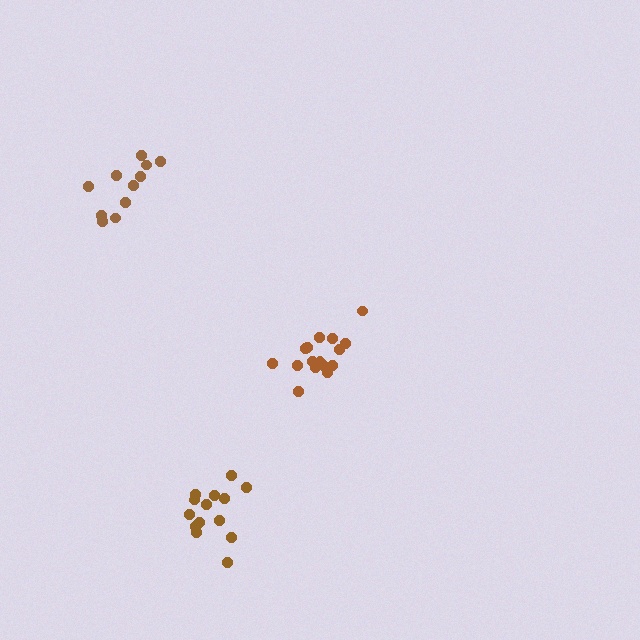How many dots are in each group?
Group 1: 16 dots, Group 2: 11 dots, Group 3: 14 dots (41 total).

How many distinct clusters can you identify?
There are 3 distinct clusters.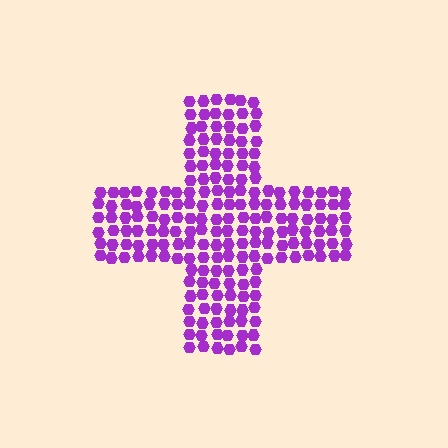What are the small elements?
The small elements are hexagons.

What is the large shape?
The large shape is a cross.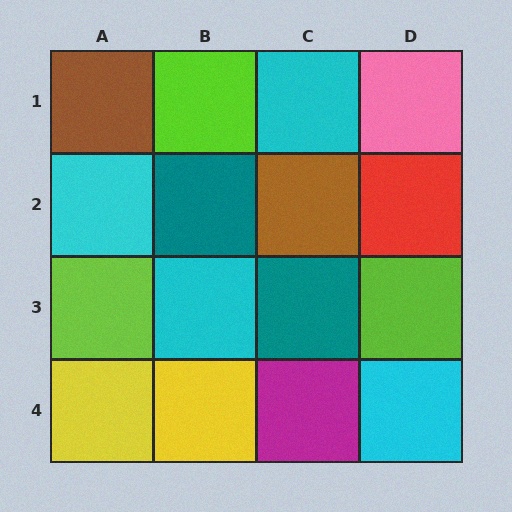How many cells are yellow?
2 cells are yellow.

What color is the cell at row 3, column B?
Cyan.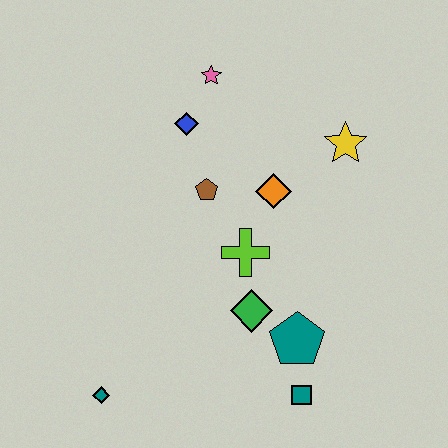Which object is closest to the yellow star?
The orange diamond is closest to the yellow star.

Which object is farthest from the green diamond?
The pink star is farthest from the green diamond.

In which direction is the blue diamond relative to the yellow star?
The blue diamond is to the left of the yellow star.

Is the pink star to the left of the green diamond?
Yes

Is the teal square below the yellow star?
Yes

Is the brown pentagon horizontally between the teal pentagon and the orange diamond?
No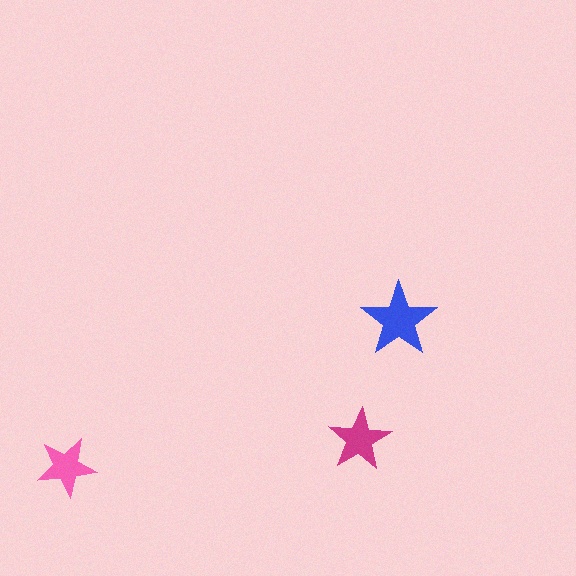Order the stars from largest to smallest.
the blue one, the magenta one, the pink one.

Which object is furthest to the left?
The pink star is leftmost.